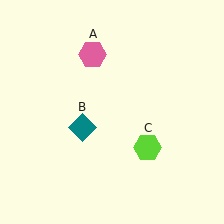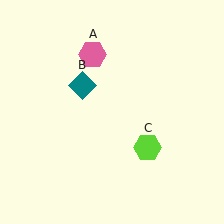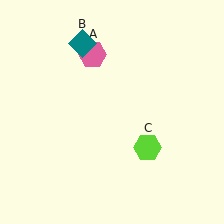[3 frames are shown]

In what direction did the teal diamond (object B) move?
The teal diamond (object B) moved up.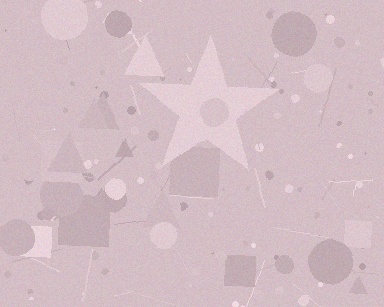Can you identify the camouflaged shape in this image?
The camouflaged shape is a star.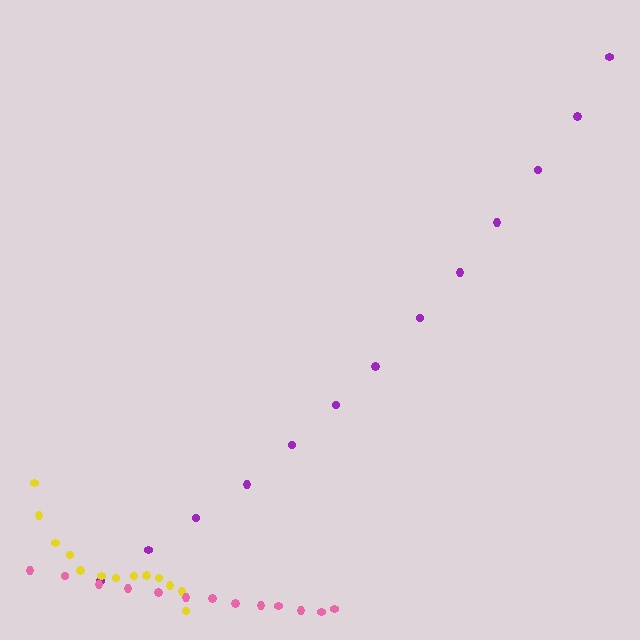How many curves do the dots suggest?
There are 3 distinct paths.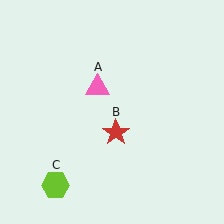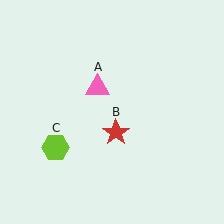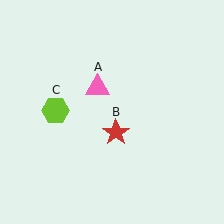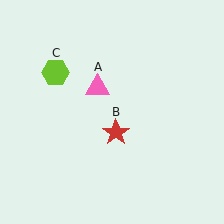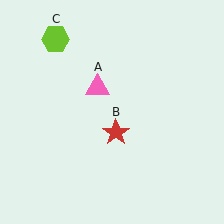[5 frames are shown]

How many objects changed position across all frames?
1 object changed position: lime hexagon (object C).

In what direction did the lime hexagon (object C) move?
The lime hexagon (object C) moved up.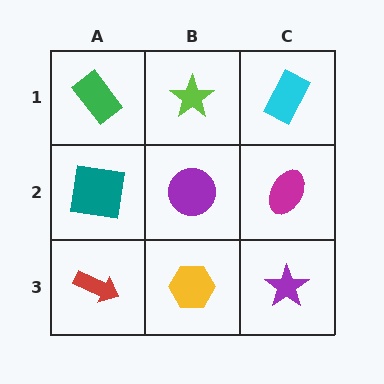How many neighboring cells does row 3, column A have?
2.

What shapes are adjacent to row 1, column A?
A teal square (row 2, column A), a lime star (row 1, column B).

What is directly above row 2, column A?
A green rectangle.